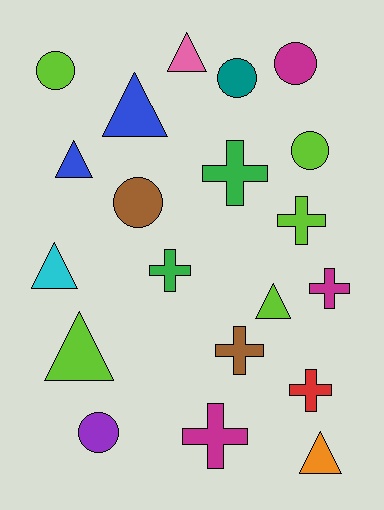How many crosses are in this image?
There are 7 crosses.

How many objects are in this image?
There are 20 objects.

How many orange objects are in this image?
There is 1 orange object.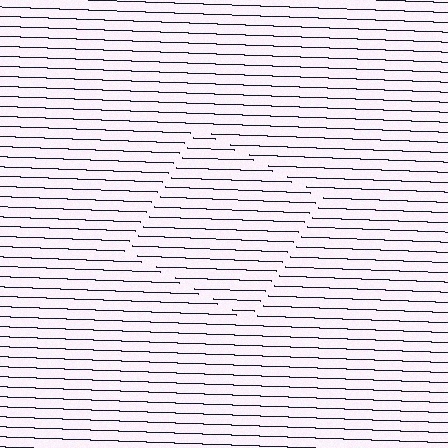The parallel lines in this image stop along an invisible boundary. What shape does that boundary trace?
An illusory square. The interior of the shape contains the same grating, shifted by half a period — the contour is defined by the phase discontinuity where line-ends from the inner and outer gratings abut.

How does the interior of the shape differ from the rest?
The interior of the shape contains the same grating, shifted by half a period — the contour is defined by the phase discontinuity where line-ends from the inner and outer gratings abut.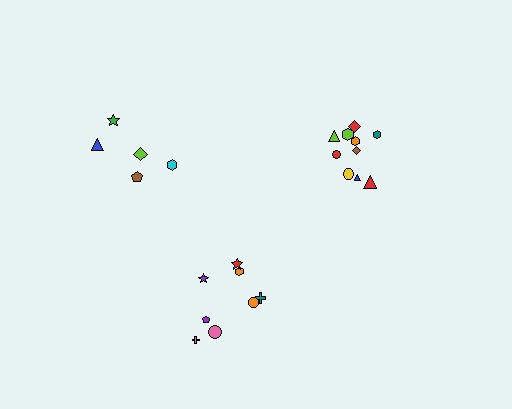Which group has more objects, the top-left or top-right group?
The top-right group.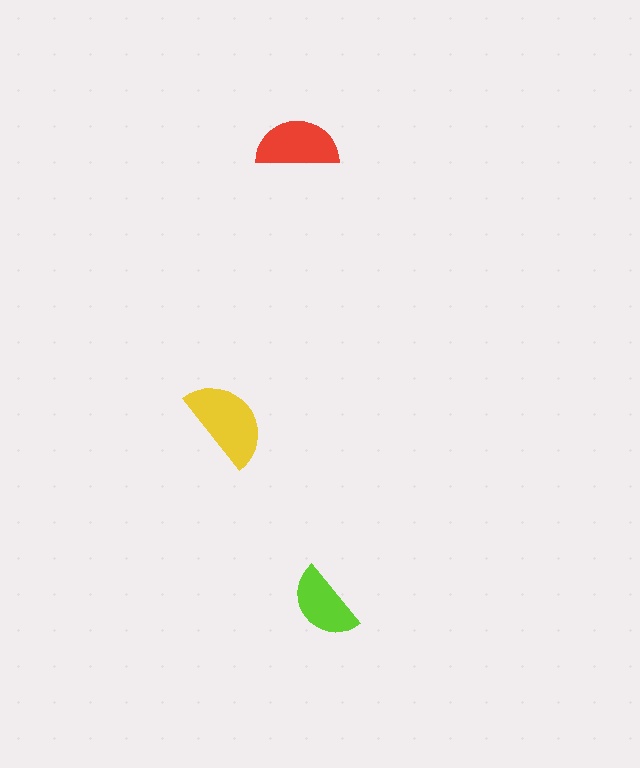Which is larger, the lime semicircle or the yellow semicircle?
The yellow one.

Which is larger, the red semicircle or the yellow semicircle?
The yellow one.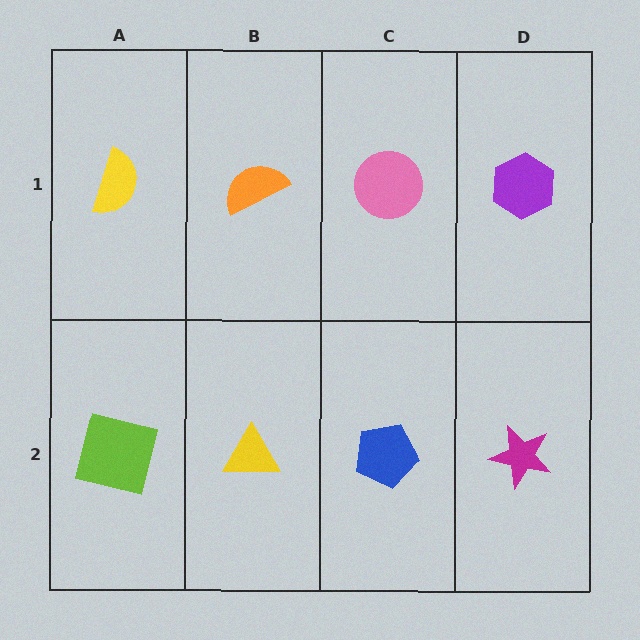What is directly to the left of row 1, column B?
A yellow semicircle.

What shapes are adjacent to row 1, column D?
A magenta star (row 2, column D), a pink circle (row 1, column C).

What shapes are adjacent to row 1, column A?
A lime square (row 2, column A), an orange semicircle (row 1, column B).